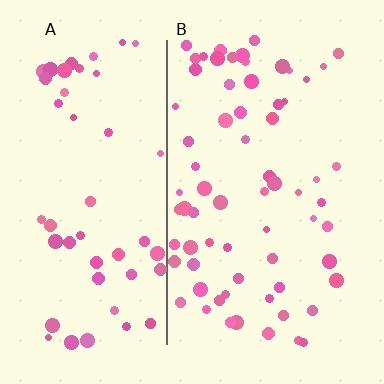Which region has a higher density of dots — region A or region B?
B (the right).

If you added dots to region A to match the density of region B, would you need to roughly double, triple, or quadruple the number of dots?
Approximately double.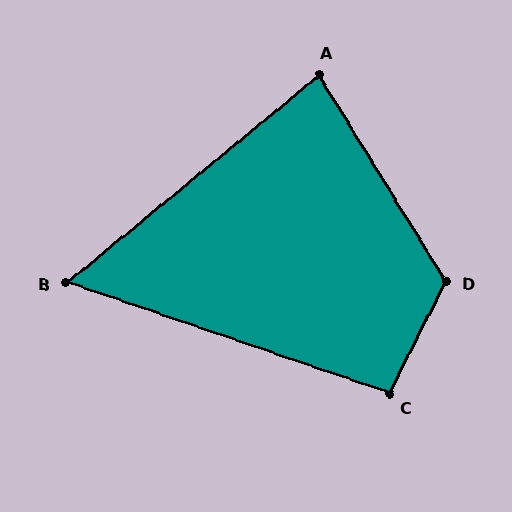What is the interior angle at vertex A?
Approximately 82 degrees (acute).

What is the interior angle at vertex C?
Approximately 98 degrees (obtuse).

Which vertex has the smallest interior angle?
B, at approximately 58 degrees.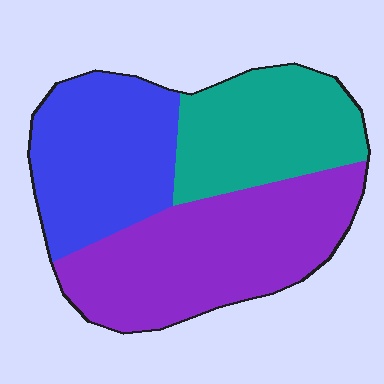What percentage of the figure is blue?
Blue covers roughly 30% of the figure.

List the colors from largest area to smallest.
From largest to smallest: purple, blue, teal.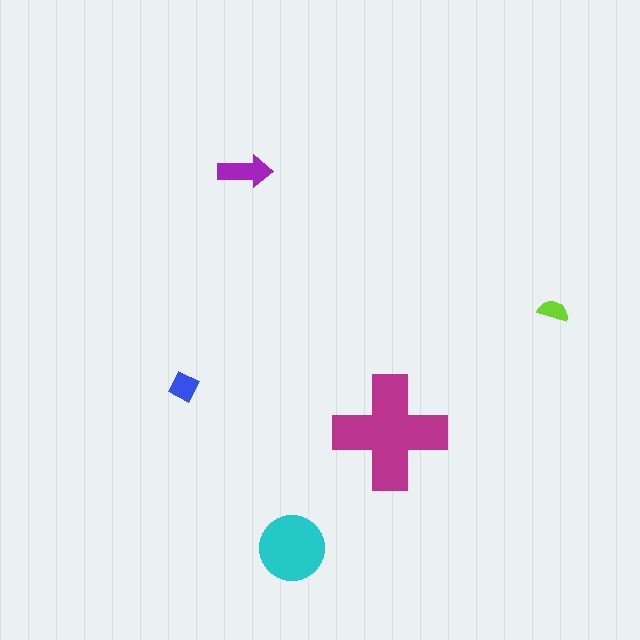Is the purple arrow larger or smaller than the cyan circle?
Smaller.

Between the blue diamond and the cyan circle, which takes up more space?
The cyan circle.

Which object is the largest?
The magenta cross.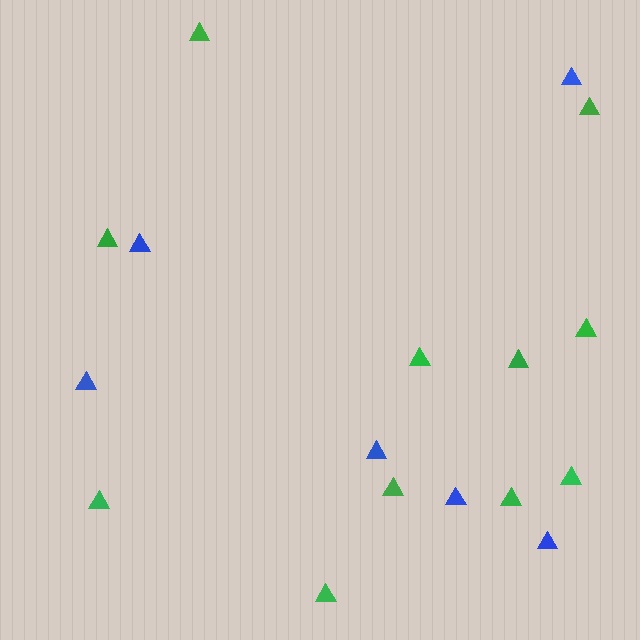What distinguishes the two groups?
There are 2 groups: one group of green triangles (11) and one group of blue triangles (6).